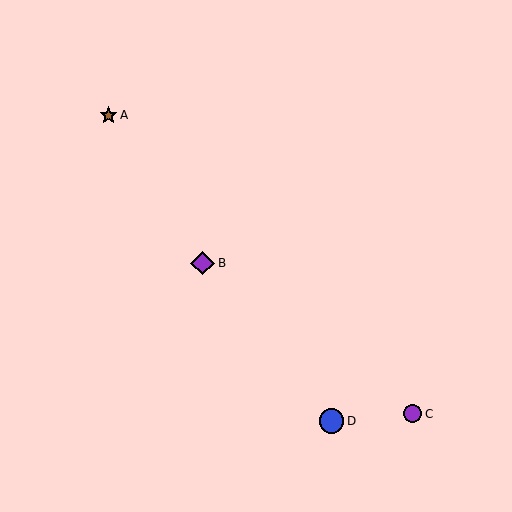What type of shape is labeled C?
Shape C is a purple circle.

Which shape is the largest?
The blue circle (labeled D) is the largest.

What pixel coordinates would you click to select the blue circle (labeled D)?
Click at (332, 421) to select the blue circle D.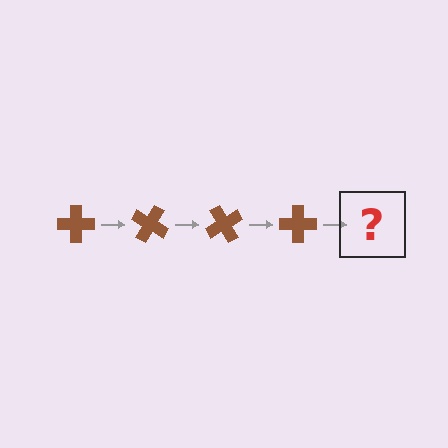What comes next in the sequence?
The next element should be a brown cross rotated 120 degrees.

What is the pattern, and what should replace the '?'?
The pattern is that the cross rotates 30 degrees each step. The '?' should be a brown cross rotated 120 degrees.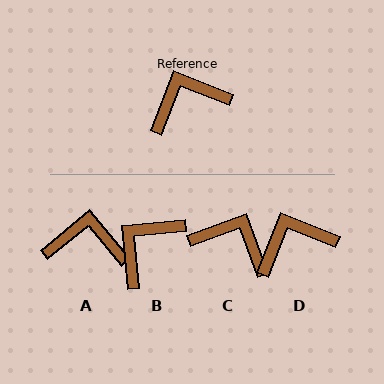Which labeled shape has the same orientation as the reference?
D.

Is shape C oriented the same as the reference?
No, it is off by about 48 degrees.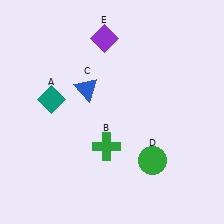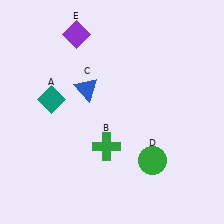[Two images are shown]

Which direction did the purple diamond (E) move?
The purple diamond (E) moved left.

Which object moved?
The purple diamond (E) moved left.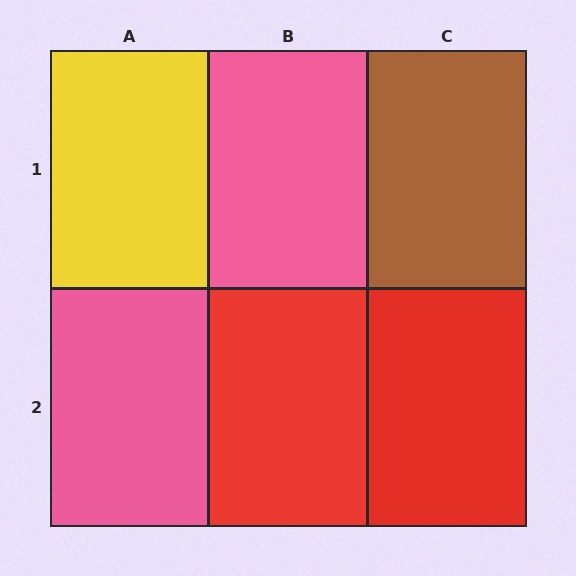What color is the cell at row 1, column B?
Pink.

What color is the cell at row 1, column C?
Brown.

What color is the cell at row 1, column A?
Yellow.